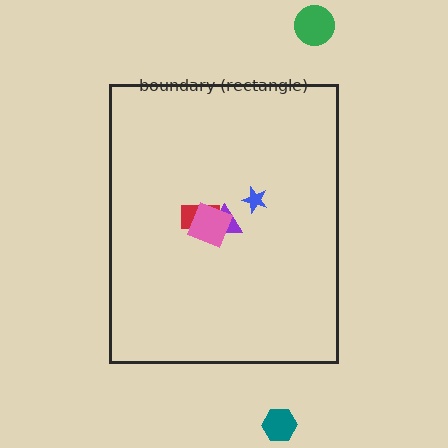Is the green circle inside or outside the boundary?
Outside.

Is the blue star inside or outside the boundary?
Inside.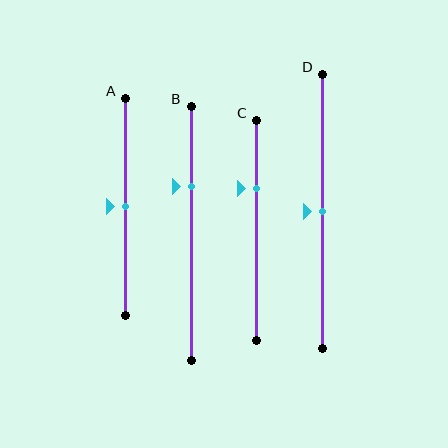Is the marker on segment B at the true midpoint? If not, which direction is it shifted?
No, the marker on segment B is shifted upward by about 18% of the segment length.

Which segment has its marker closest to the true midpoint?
Segment A has its marker closest to the true midpoint.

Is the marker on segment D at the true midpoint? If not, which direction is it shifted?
Yes, the marker on segment D is at the true midpoint.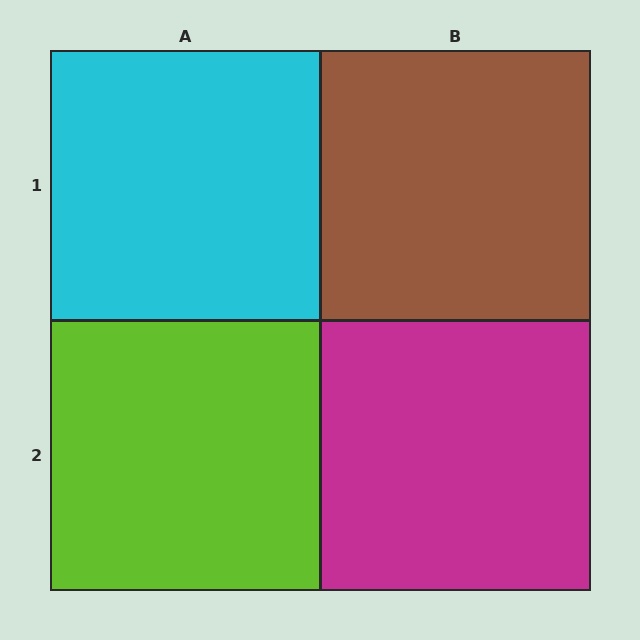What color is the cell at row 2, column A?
Lime.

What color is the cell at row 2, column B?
Magenta.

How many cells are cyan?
1 cell is cyan.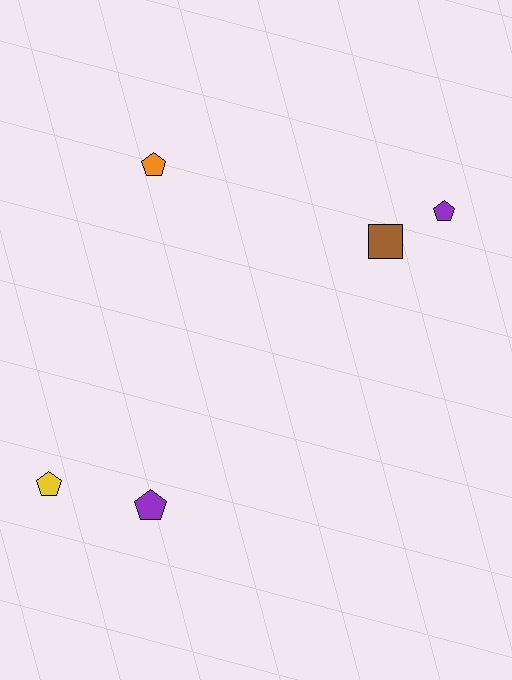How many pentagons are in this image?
There are 4 pentagons.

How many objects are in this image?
There are 5 objects.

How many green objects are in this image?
There are no green objects.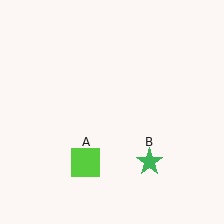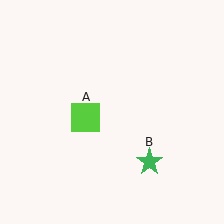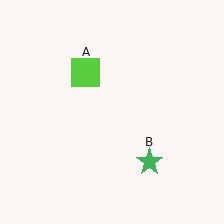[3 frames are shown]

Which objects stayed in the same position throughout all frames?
Green star (object B) remained stationary.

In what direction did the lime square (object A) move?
The lime square (object A) moved up.